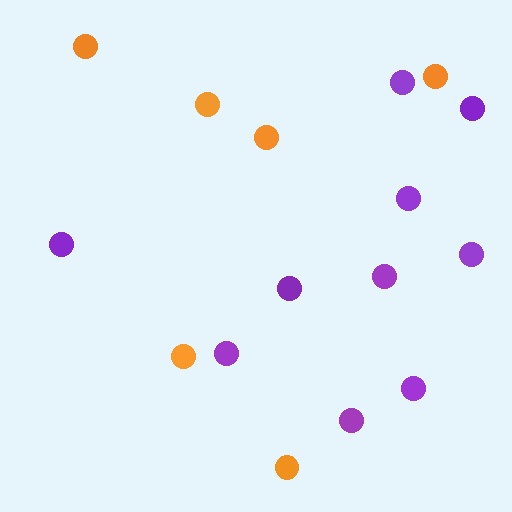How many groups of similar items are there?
There are 2 groups: one group of orange circles (6) and one group of purple circles (10).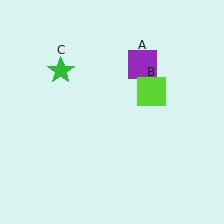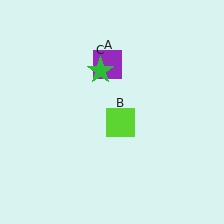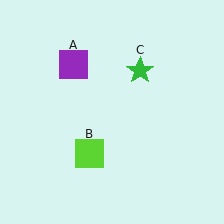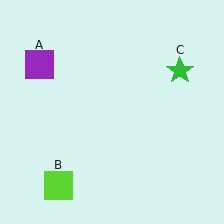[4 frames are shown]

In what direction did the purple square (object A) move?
The purple square (object A) moved left.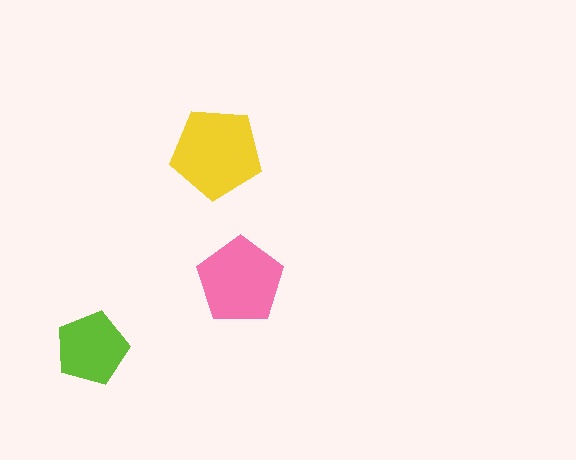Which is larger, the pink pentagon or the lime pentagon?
The pink one.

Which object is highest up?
The yellow pentagon is topmost.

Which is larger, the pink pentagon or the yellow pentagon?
The yellow one.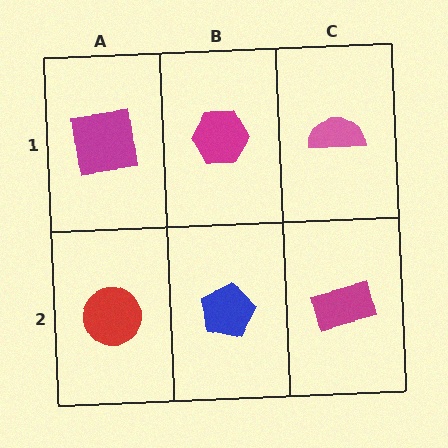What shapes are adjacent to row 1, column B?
A blue pentagon (row 2, column B), a magenta square (row 1, column A), a pink semicircle (row 1, column C).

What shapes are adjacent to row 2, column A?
A magenta square (row 1, column A), a blue pentagon (row 2, column B).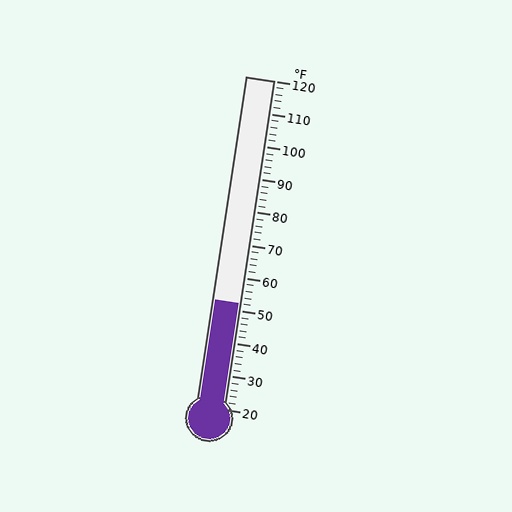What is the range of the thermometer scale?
The thermometer scale ranges from 20°F to 120°F.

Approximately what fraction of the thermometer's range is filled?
The thermometer is filled to approximately 30% of its range.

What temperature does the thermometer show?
The thermometer shows approximately 52°F.